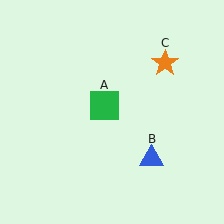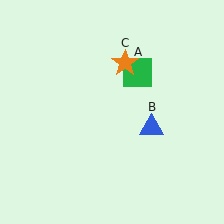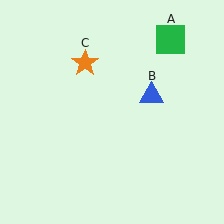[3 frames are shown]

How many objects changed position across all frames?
3 objects changed position: green square (object A), blue triangle (object B), orange star (object C).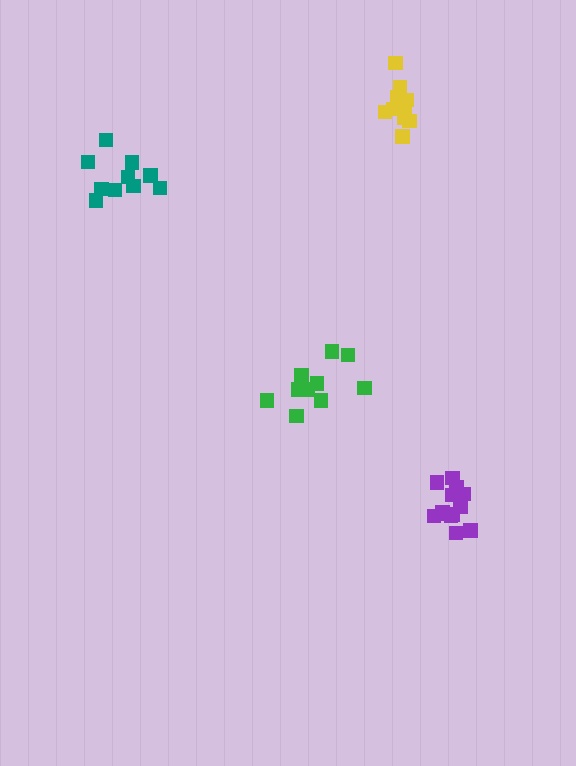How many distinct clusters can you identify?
There are 4 distinct clusters.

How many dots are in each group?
Group 1: 11 dots, Group 2: 13 dots, Group 3: 10 dots, Group 4: 10 dots (44 total).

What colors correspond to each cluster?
The clusters are colored: yellow, purple, green, teal.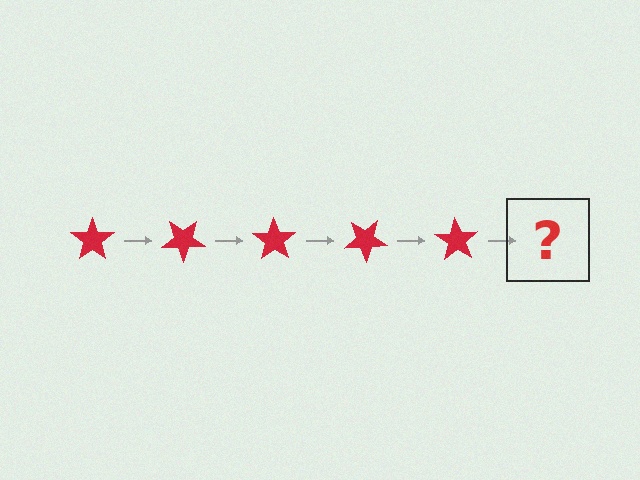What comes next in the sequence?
The next element should be a red star rotated 175 degrees.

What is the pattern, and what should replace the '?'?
The pattern is that the star rotates 35 degrees each step. The '?' should be a red star rotated 175 degrees.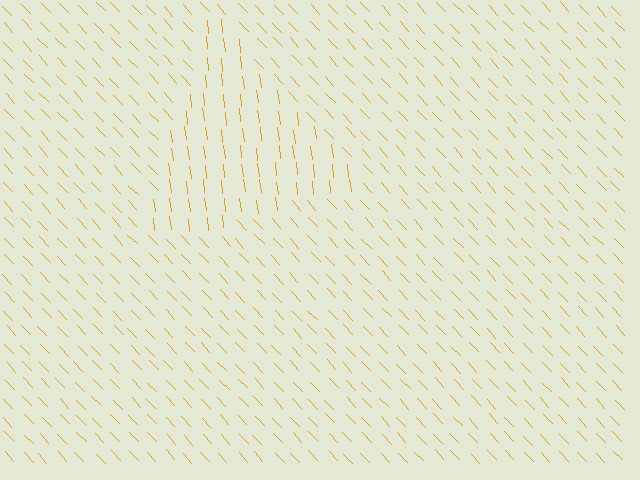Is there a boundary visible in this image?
Yes, there is a texture boundary formed by a change in line orientation.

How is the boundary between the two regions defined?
The boundary is defined purely by a change in line orientation (approximately 37 degrees difference). All lines are the same color and thickness.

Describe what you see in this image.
The image is filled with small orange line segments. A triangle region in the image has lines oriented differently from the surrounding lines, creating a visible texture boundary.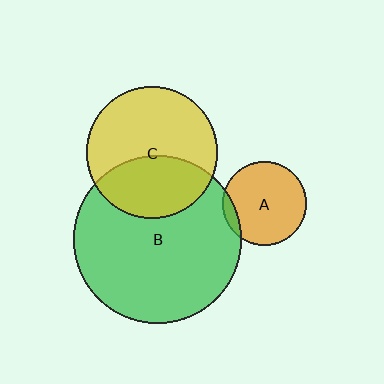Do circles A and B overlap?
Yes.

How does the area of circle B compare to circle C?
Approximately 1.6 times.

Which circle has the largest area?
Circle B (green).